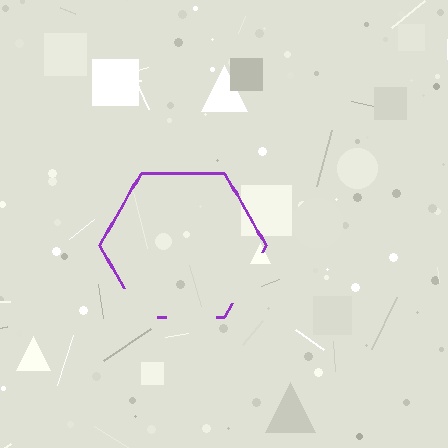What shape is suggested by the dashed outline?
The dashed outline suggests a hexagon.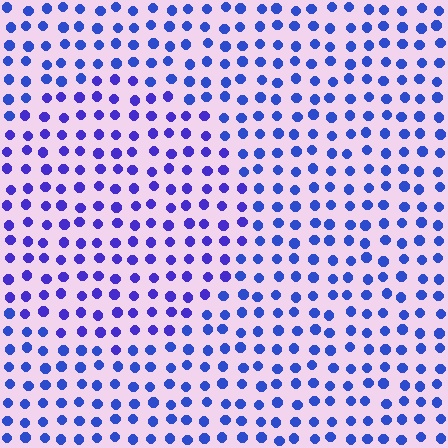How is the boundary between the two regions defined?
The boundary is defined purely by a slight shift in hue (about 21 degrees). Spacing, size, and orientation are identical on both sides.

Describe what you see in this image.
The image is filled with small blue elements in a uniform arrangement. A circle-shaped region is visible where the elements are tinted to a slightly different hue, forming a subtle color boundary.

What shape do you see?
I see a circle.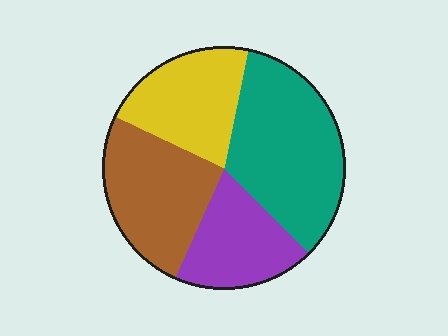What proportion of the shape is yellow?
Yellow takes up about one fifth (1/5) of the shape.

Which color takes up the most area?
Teal, at roughly 35%.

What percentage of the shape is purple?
Purple takes up about one fifth (1/5) of the shape.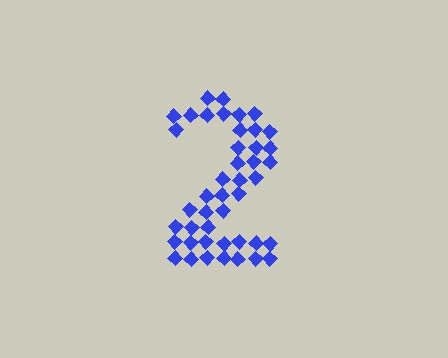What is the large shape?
The large shape is the digit 2.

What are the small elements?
The small elements are diamonds.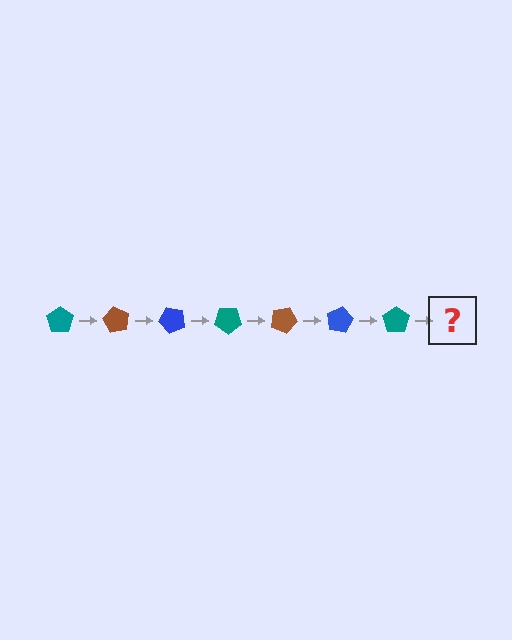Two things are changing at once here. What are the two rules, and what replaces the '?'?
The two rules are that it rotates 60 degrees each step and the color cycles through teal, brown, and blue. The '?' should be a brown pentagon, rotated 420 degrees from the start.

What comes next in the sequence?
The next element should be a brown pentagon, rotated 420 degrees from the start.